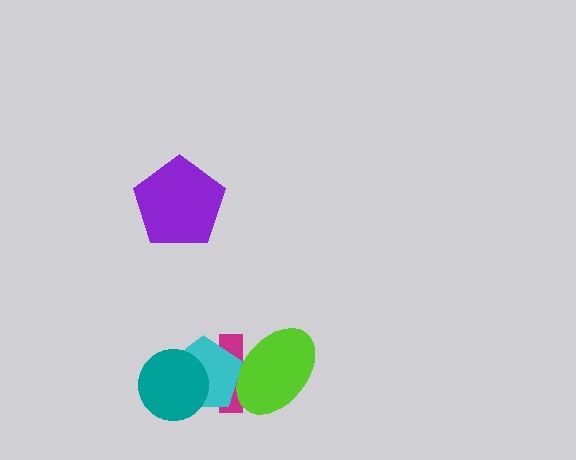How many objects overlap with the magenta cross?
3 objects overlap with the magenta cross.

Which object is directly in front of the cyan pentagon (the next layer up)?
The lime ellipse is directly in front of the cyan pentagon.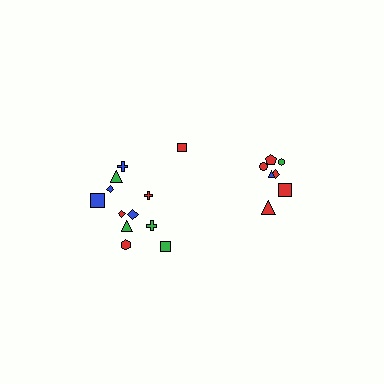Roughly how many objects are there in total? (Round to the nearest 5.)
Roughly 20 objects in total.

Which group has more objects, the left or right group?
The left group.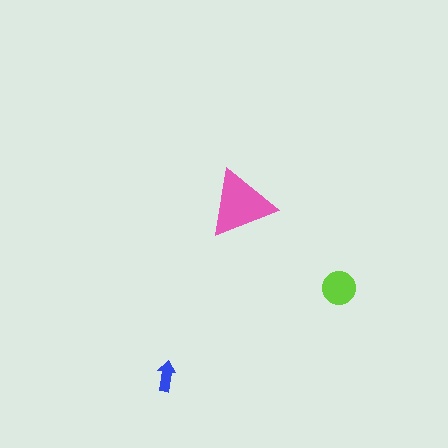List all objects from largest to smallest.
The pink triangle, the lime circle, the blue arrow.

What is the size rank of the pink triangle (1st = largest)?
1st.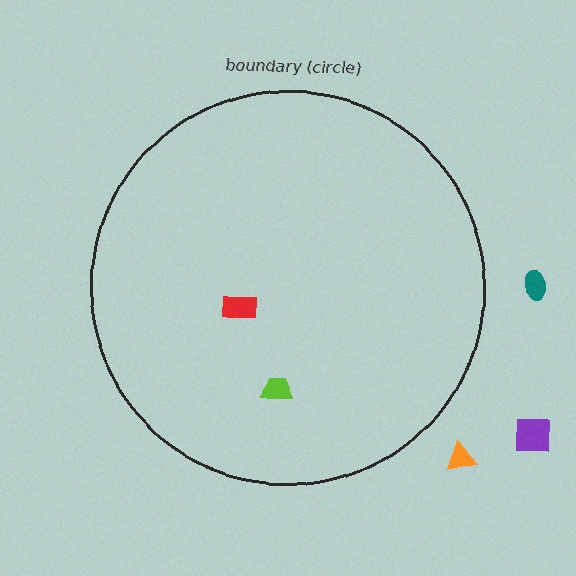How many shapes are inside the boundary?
2 inside, 3 outside.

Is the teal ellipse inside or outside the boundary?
Outside.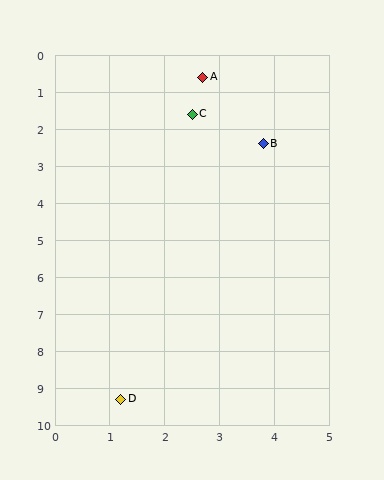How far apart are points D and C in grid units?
Points D and C are about 7.8 grid units apart.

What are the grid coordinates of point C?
Point C is at approximately (2.5, 1.6).